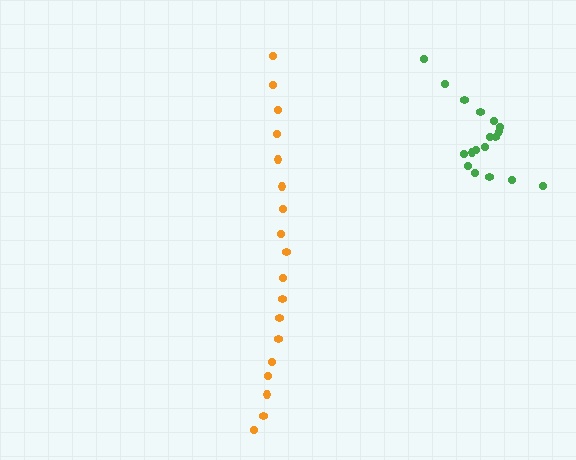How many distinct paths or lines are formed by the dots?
There are 2 distinct paths.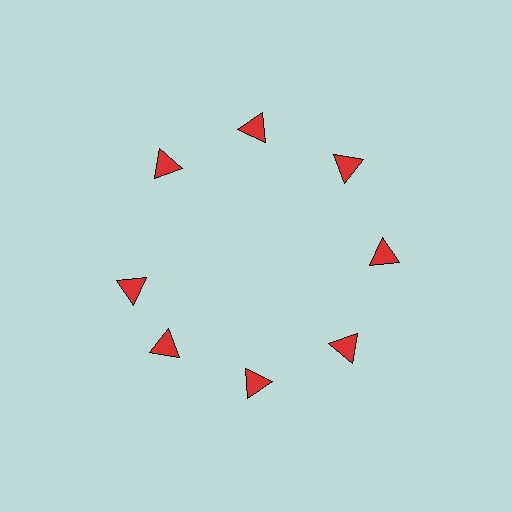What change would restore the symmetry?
The symmetry would be restored by rotating it back into even spacing with its neighbors so that all 8 triangles sit at equal angles and equal distance from the center.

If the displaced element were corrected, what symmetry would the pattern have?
It would have 8-fold rotational symmetry — the pattern would map onto itself every 45 degrees.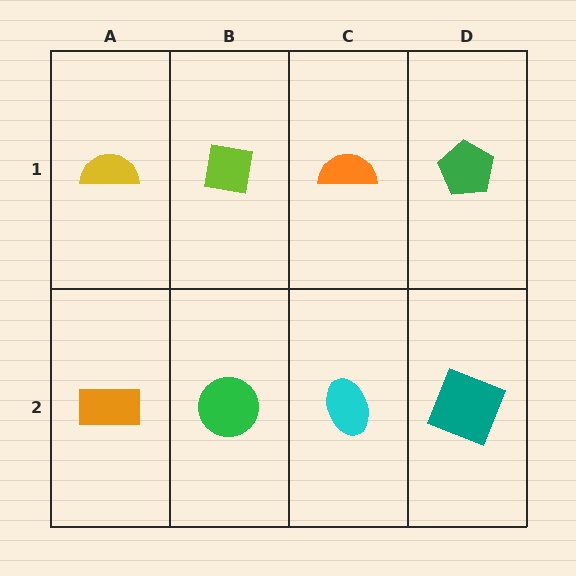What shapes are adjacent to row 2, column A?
A yellow semicircle (row 1, column A), a green circle (row 2, column B).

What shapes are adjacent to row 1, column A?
An orange rectangle (row 2, column A), a lime square (row 1, column B).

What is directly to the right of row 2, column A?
A green circle.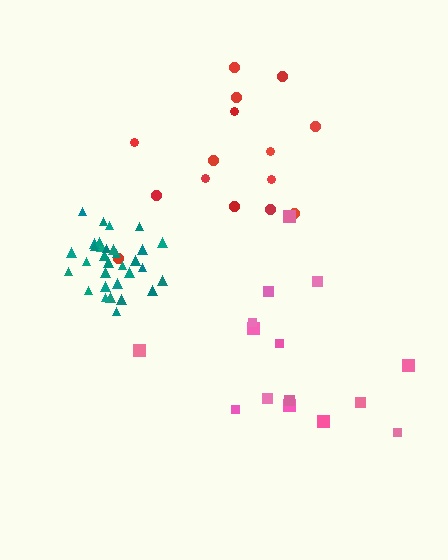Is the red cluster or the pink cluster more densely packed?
Red.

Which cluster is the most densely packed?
Teal.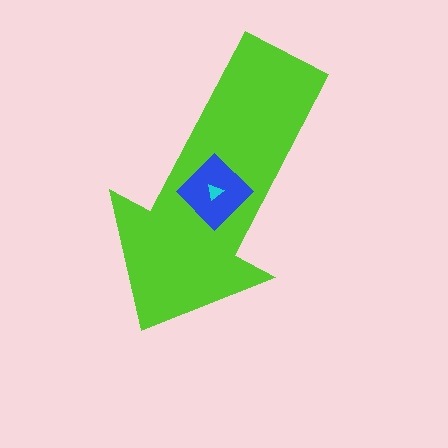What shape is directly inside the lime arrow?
The blue diamond.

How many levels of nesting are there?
3.